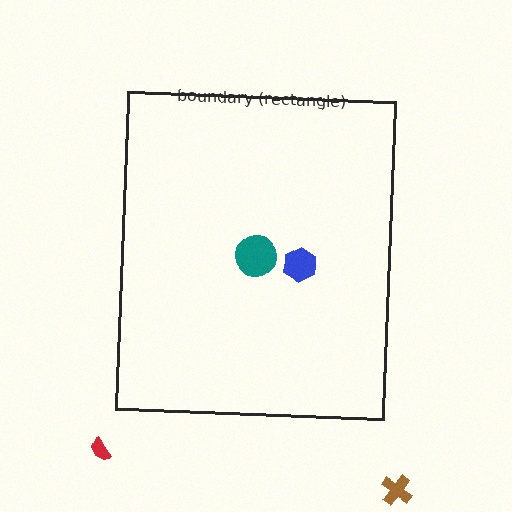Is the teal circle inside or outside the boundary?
Inside.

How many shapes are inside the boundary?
2 inside, 2 outside.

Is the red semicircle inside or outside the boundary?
Outside.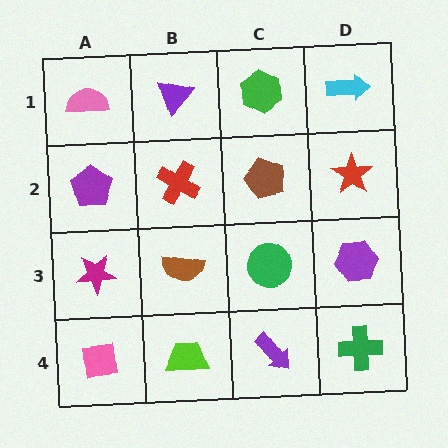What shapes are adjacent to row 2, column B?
A purple triangle (row 1, column B), a brown semicircle (row 3, column B), a purple pentagon (row 2, column A), a brown pentagon (row 2, column C).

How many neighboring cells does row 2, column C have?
4.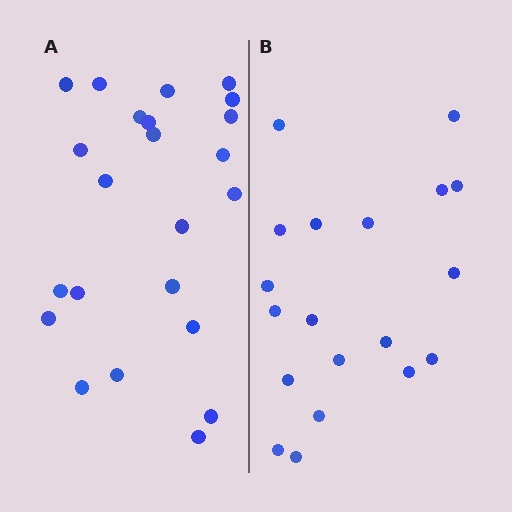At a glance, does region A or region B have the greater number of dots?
Region A (the left region) has more dots.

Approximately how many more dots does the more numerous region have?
Region A has about 4 more dots than region B.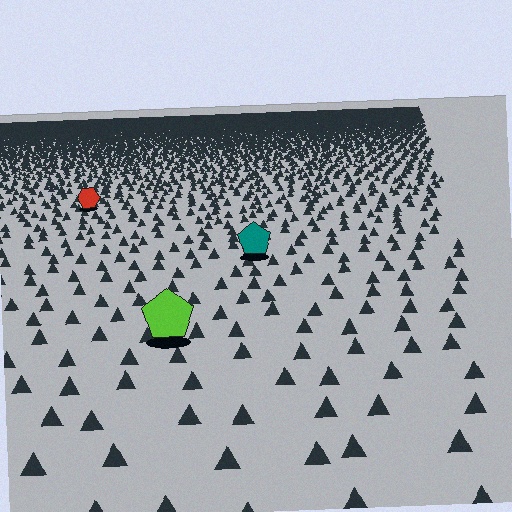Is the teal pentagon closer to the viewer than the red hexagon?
Yes. The teal pentagon is closer — you can tell from the texture gradient: the ground texture is coarser near it.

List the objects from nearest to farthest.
From nearest to farthest: the lime pentagon, the teal pentagon, the red hexagon.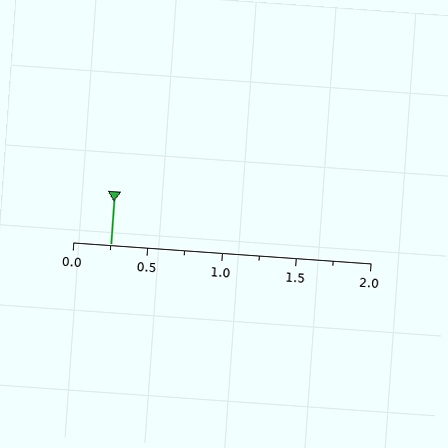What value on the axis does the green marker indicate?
The marker indicates approximately 0.25.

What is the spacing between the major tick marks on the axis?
The major ticks are spaced 0.5 apart.